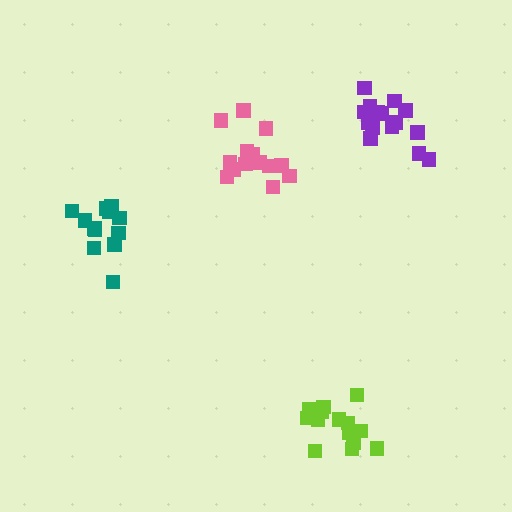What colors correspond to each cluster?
The clusters are colored: purple, teal, pink, lime.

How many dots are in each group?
Group 1: 15 dots, Group 2: 12 dots, Group 3: 15 dots, Group 4: 14 dots (56 total).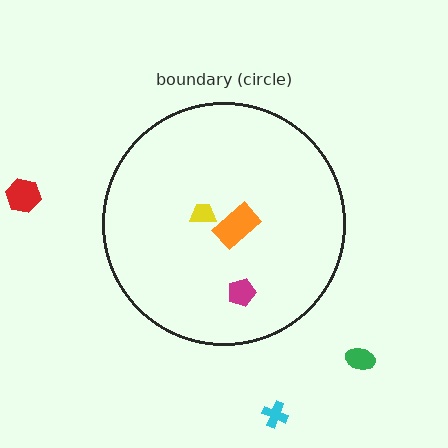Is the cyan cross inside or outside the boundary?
Outside.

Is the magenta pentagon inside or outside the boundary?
Inside.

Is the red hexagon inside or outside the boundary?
Outside.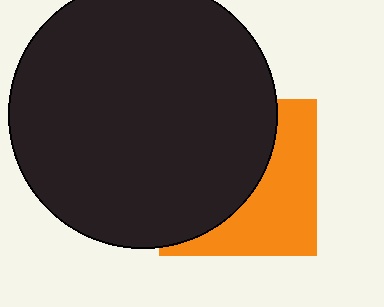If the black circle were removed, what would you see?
You would see the complete orange square.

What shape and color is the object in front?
The object in front is a black circle.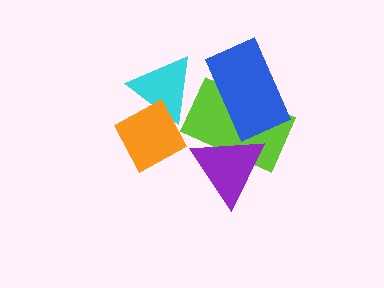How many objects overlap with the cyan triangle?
1 object overlaps with the cyan triangle.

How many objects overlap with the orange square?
1 object overlaps with the orange square.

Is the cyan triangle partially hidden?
Yes, it is partially covered by another shape.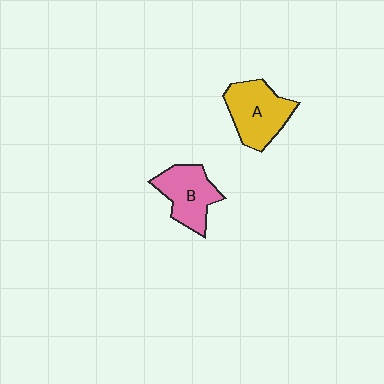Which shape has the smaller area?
Shape B (pink).